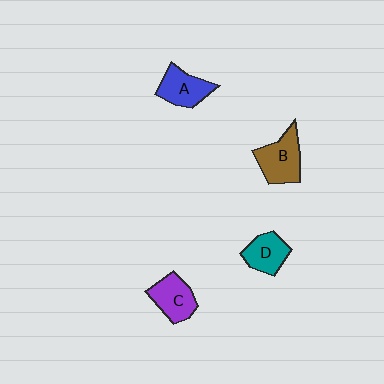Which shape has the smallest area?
Shape D (teal).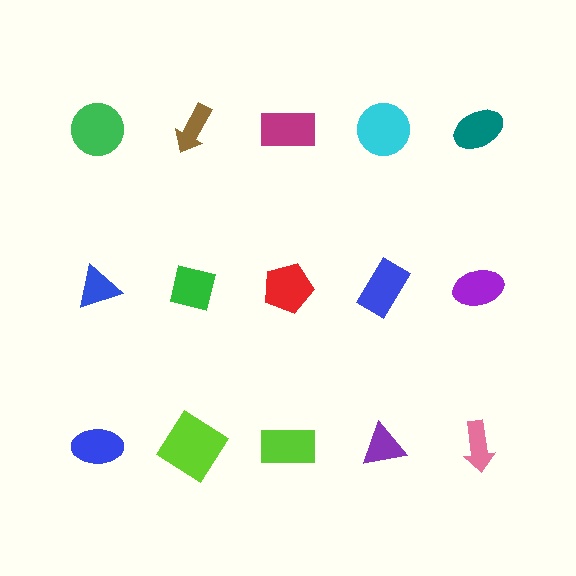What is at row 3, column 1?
A blue ellipse.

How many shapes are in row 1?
5 shapes.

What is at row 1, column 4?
A cyan circle.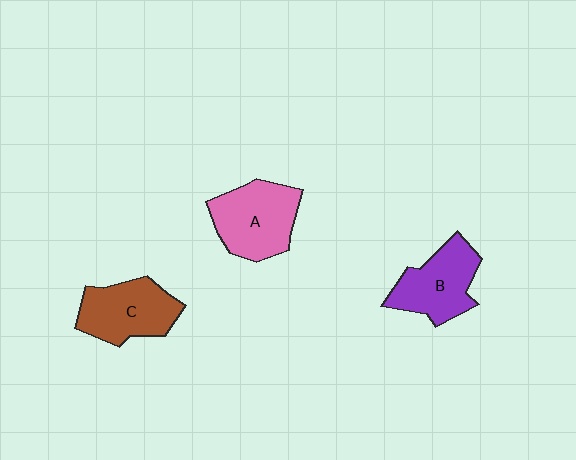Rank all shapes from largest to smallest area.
From largest to smallest: A (pink), C (brown), B (purple).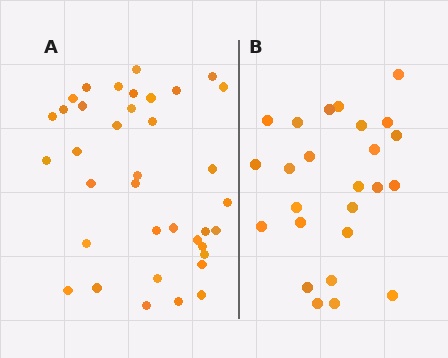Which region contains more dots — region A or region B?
Region A (the left region) has more dots.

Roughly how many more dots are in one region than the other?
Region A has roughly 12 or so more dots than region B.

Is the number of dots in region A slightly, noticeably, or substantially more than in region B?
Region A has substantially more. The ratio is roughly 1.5 to 1.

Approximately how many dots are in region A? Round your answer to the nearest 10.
About 40 dots. (The exact count is 37, which rounds to 40.)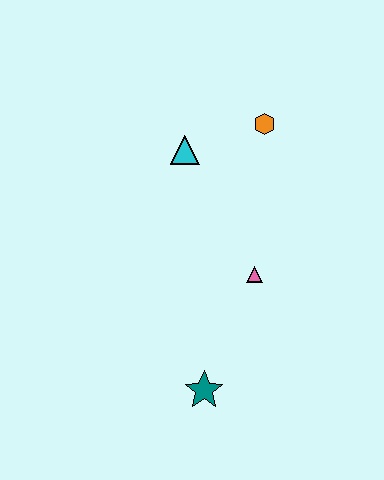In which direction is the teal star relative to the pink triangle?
The teal star is below the pink triangle.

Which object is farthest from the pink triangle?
The orange hexagon is farthest from the pink triangle.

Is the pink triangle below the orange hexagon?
Yes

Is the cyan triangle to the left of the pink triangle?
Yes